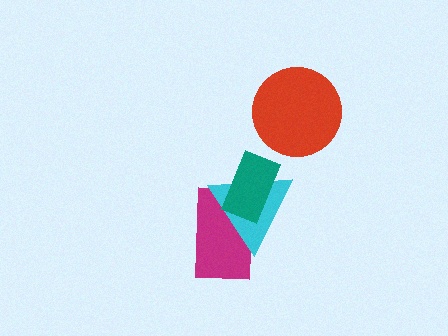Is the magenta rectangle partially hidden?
Yes, it is partially covered by another shape.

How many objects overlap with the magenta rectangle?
2 objects overlap with the magenta rectangle.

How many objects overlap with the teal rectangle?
2 objects overlap with the teal rectangle.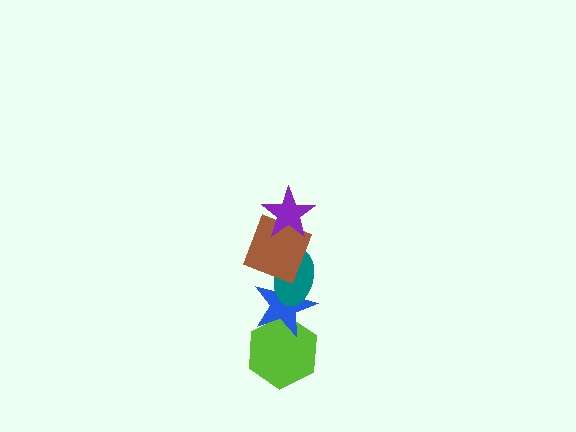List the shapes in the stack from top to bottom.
From top to bottom: the purple star, the brown square, the teal ellipse, the blue star, the lime hexagon.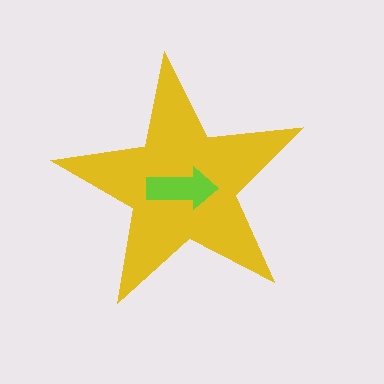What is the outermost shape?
The yellow star.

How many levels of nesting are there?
2.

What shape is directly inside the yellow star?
The lime arrow.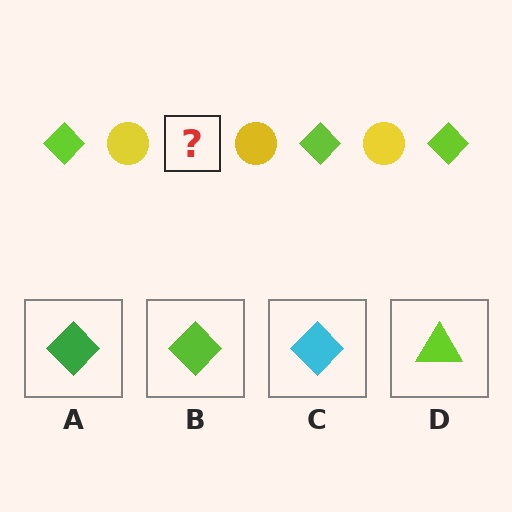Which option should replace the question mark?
Option B.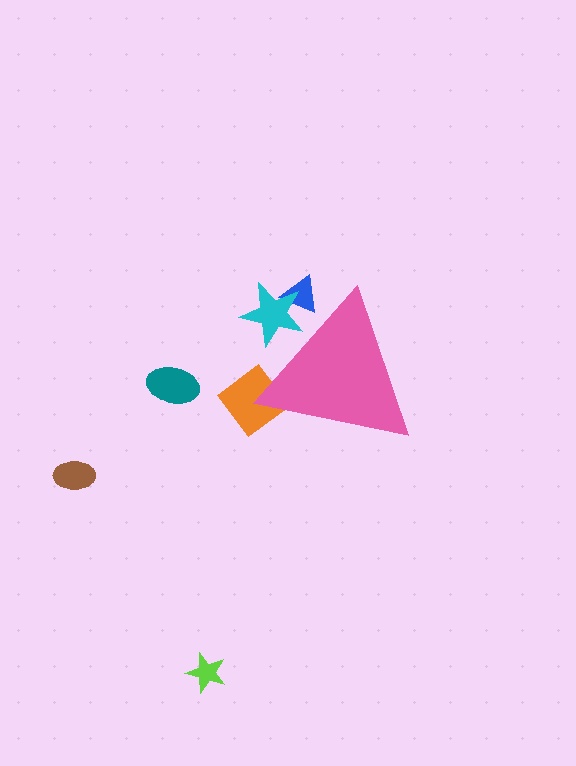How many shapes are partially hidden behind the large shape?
3 shapes are partially hidden.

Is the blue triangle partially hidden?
Yes, the blue triangle is partially hidden behind the pink triangle.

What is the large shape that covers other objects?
A pink triangle.